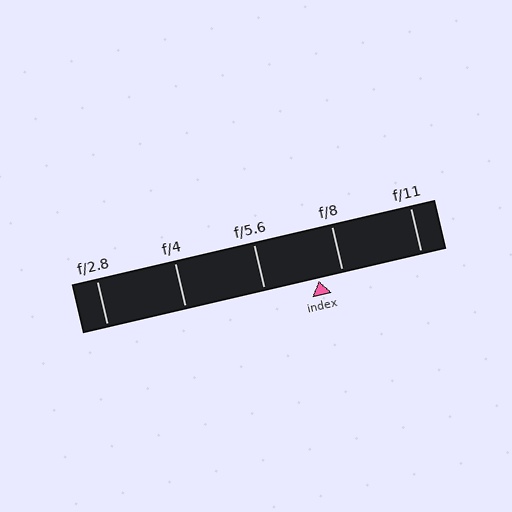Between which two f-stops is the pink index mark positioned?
The index mark is between f/5.6 and f/8.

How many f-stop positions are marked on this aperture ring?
There are 5 f-stop positions marked.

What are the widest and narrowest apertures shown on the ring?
The widest aperture shown is f/2.8 and the narrowest is f/11.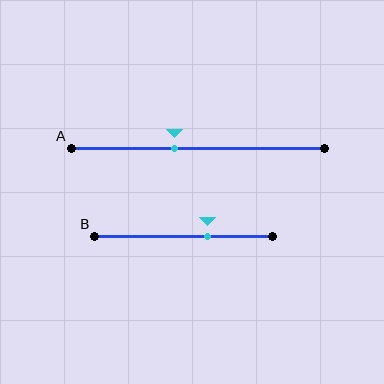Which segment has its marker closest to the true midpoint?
Segment A has its marker closest to the true midpoint.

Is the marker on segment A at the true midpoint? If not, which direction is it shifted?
No, the marker on segment A is shifted to the left by about 9% of the segment length.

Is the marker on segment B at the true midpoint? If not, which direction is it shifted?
No, the marker on segment B is shifted to the right by about 13% of the segment length.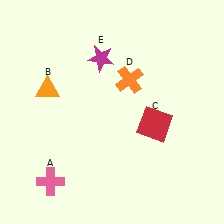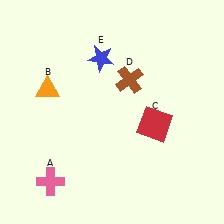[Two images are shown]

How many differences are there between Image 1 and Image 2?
There are 2 differences between the two images.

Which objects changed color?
D changed from orange to brown. E changed from magenta to blue.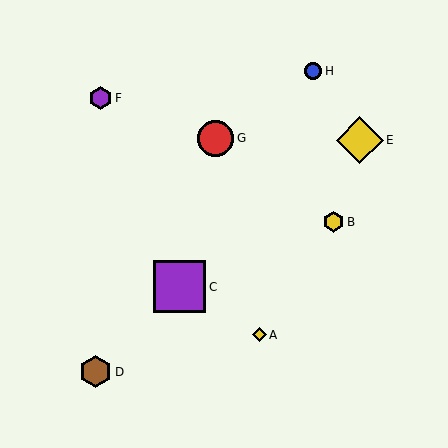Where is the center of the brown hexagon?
The center of the brown hexagon is at (96, 372).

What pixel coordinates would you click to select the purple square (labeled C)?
Click at (180, 287) to select the purple square C.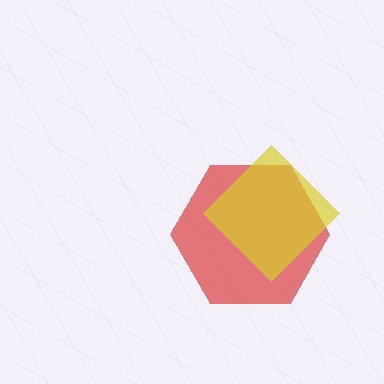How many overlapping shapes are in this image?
There are 2 overlapping shapes in the image.